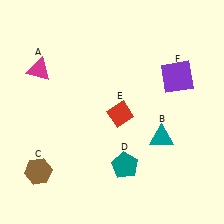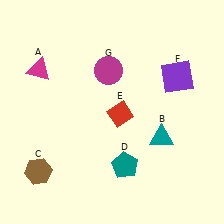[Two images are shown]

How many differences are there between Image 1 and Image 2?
There is 1 difference between the two images.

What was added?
A magenta circle (G) was added in Image 2.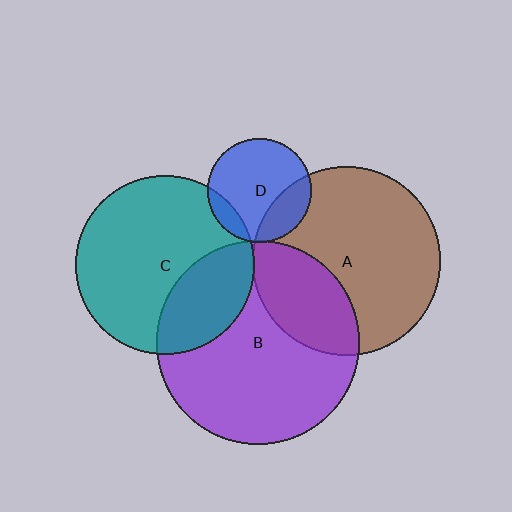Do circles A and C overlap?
Yes.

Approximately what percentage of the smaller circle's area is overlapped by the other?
Approximately 5%.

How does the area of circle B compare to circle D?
Approximately 3.8 times.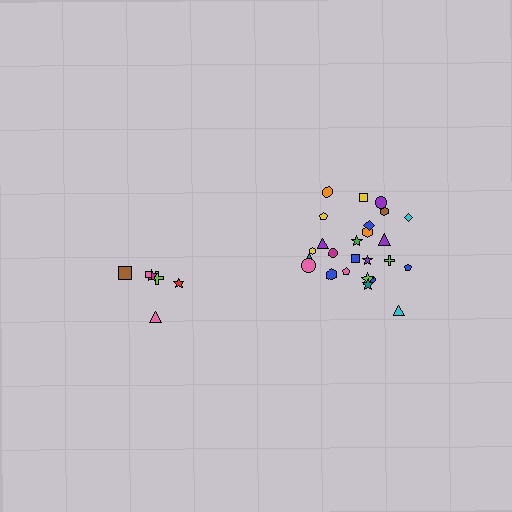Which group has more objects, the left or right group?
The right group.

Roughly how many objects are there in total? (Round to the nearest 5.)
Roughly 30 objects in total.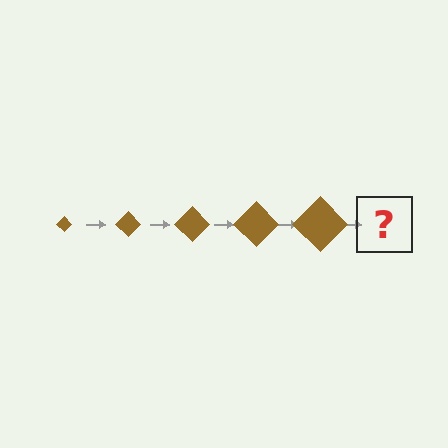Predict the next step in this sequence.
The next step is a brown diamond, larger than the previous one.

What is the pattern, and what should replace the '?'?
The pattern is that the diamond gets progressively larger each step. The '?' should be a brown diamond, larger than the previous one.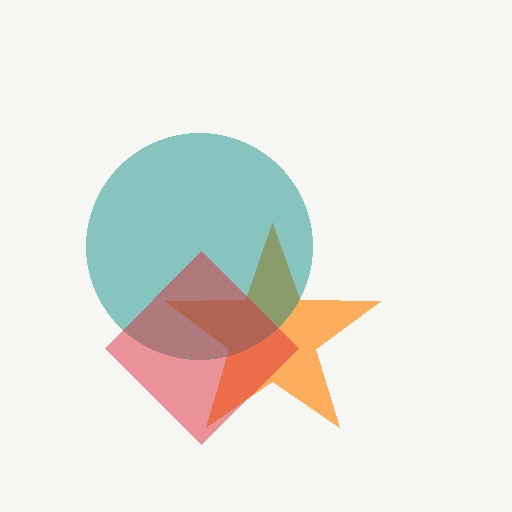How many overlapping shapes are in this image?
There are 3 overlapping shapes in the image.